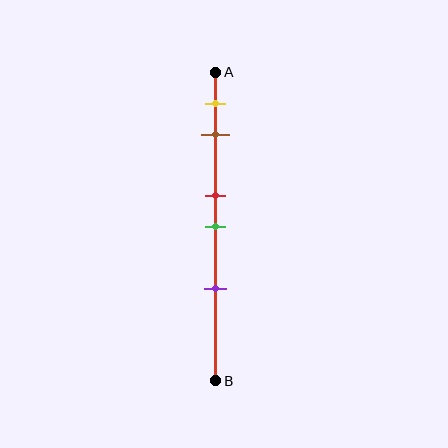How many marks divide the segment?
There are 5 marks dividing the segment.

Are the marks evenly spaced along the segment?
No, the marks are not evenly spaced.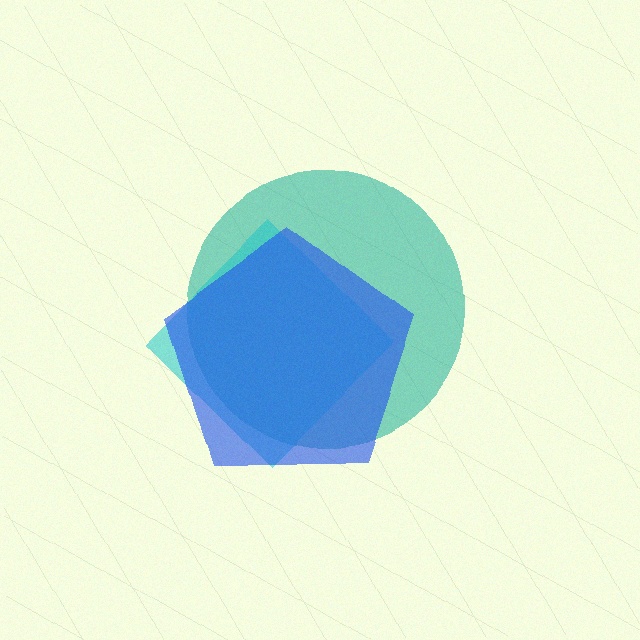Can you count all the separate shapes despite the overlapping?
Yes, there are 3 separate shapes.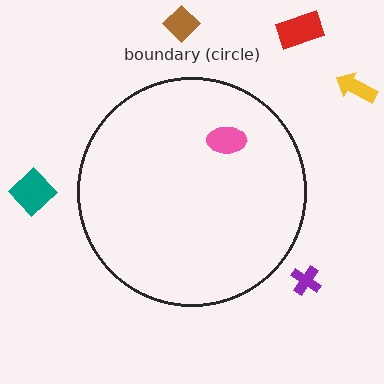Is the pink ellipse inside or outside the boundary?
Inside.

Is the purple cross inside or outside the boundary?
Outside.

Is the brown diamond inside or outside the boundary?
Outside.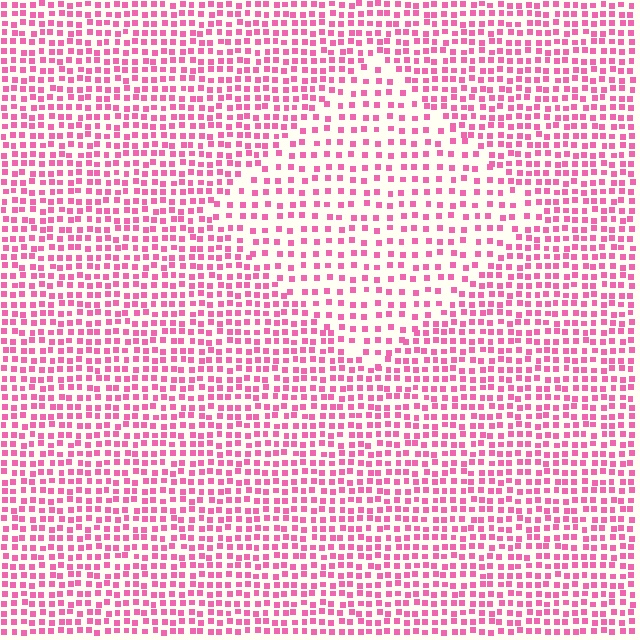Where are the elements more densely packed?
The elements are more densely packed outside the diamond boundary.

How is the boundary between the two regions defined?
The boundary is defined by a change in element density (approximately 1.8x ratio). All elements are the same color, size, and shape.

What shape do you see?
I see a diamond.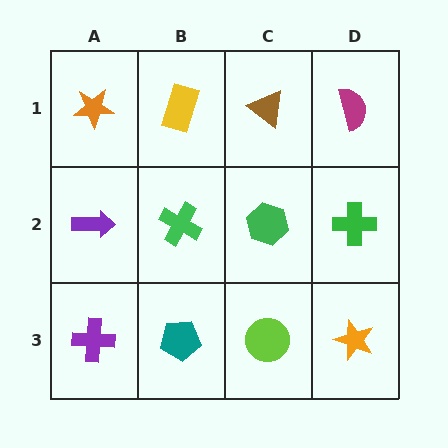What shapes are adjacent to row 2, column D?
A magenta semicircle (row 1, column D), an orange star (row 3, column D), a green hexagon (row 2, column C).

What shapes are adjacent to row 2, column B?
A yellow rectangle (row 1, column B), a teal pentagon (row 3, column B), a purple arrow (row 2, column A), a green hexagon (row 2, column C).